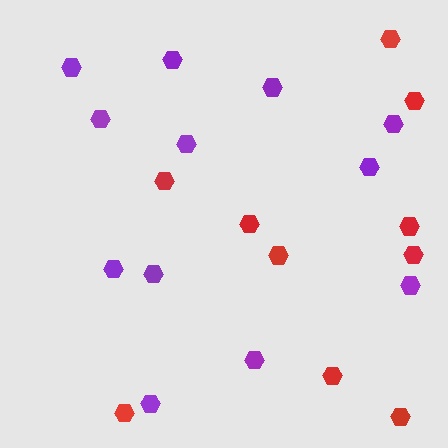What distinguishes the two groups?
There are 2 groups: one group of purple hexagons (12) and one group of red hexagons (10).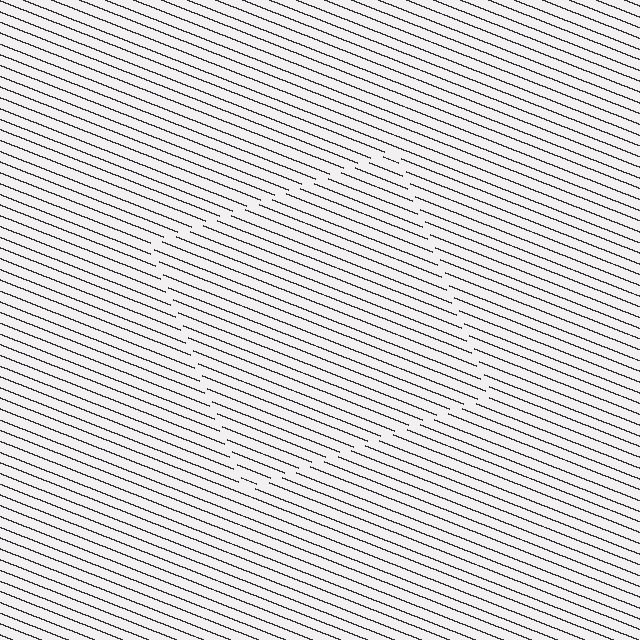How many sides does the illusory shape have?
4 sides — the line-ends trace a square.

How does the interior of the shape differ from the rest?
The interior of the shape contains the same grating, shifted by half a period — the contour is defined by the phase discontinuity where line-ends from the inner and outer gratings abut.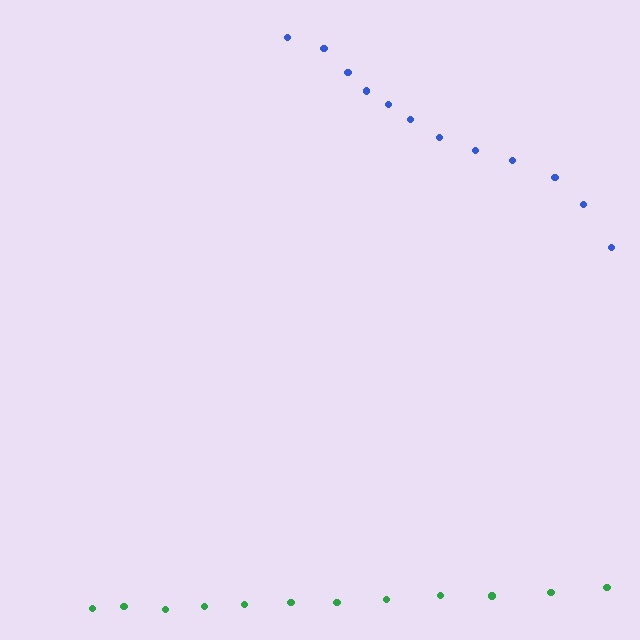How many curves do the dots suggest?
There are 2 distinct paths.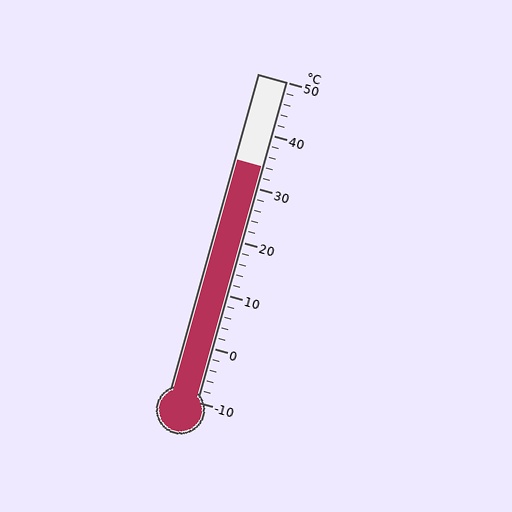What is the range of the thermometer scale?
The thermometer scale ranges from -10°C to 50°C.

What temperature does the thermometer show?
The thermometer shows approximately 34°C.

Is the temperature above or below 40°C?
The temperature is below 40°C.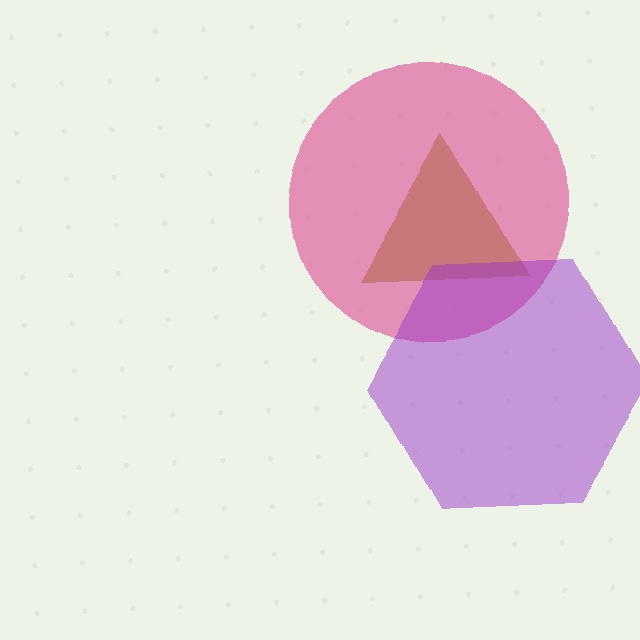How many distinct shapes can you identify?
There are 3 distinct shapes: a pink circle, a brown triangle, a purple hexagon.